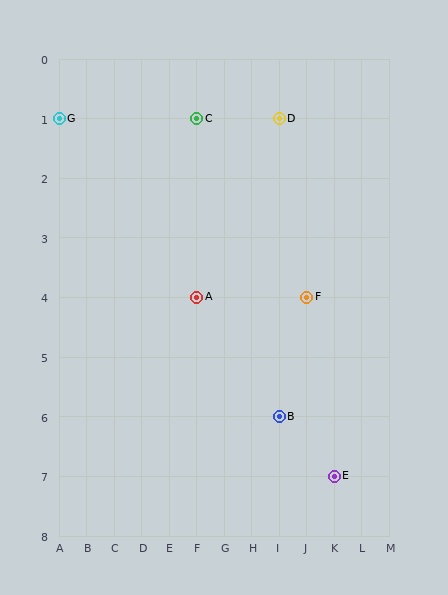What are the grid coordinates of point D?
Point D is at grid coordinates (I, 1).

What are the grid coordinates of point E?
Point E is at grid coordinates (K, 7).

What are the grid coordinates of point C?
Point C is at grid coordinates (F, 1).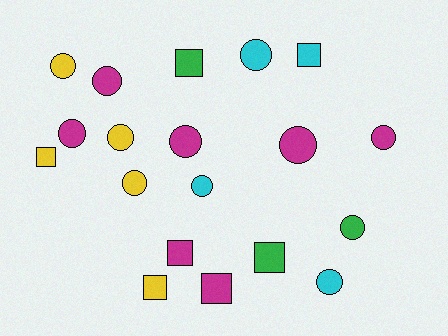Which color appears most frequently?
Magenta, with 7 objects.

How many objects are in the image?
There are 19 objects.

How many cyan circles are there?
There are 3 cyan circles.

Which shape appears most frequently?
Circle, with 12 objects.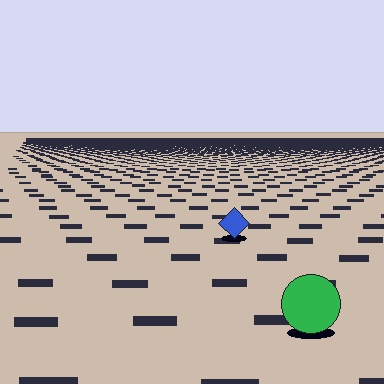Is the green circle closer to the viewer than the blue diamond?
Yes. The green circle is closer — you can tell from the texture gradient: the ground texture is coarser near it.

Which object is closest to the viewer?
The green circle is closest. The texture marks near it are larger and more spread out.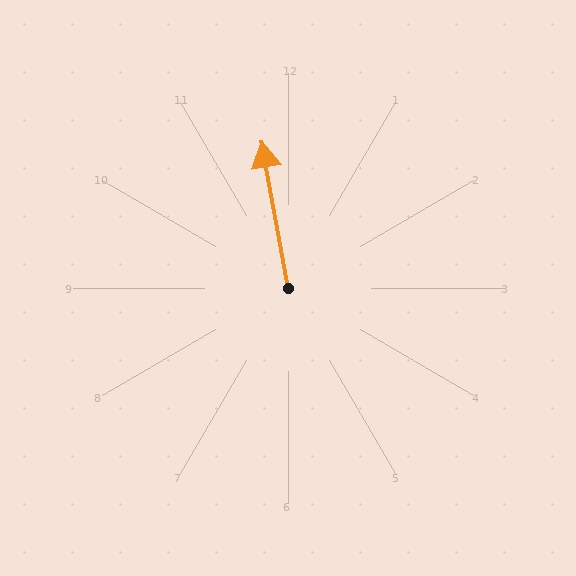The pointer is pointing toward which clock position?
Roughly 12 o'clock.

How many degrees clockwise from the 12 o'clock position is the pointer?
Approximately 350 degrees.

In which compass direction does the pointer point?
North.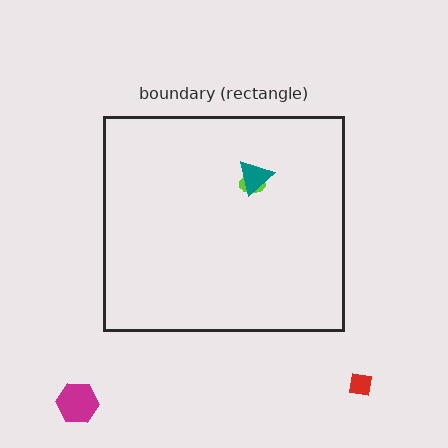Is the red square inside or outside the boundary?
Outside.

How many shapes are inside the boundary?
2 inside, 2 outside.